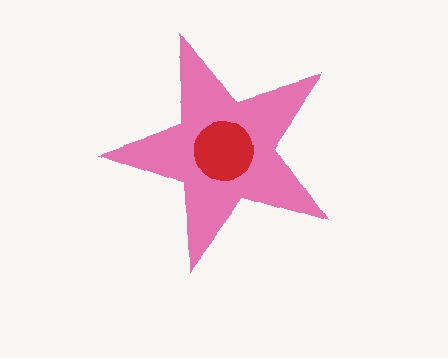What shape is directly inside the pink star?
The red circle.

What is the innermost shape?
The red circle.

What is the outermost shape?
The pink star.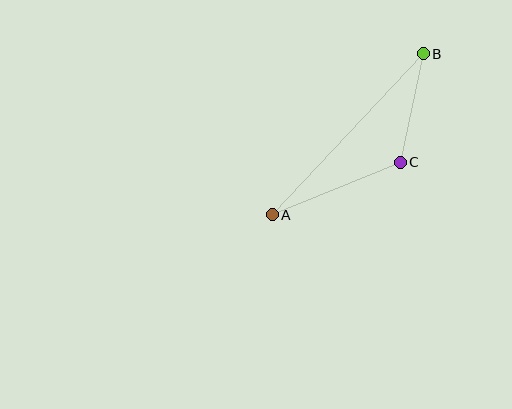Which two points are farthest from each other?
Points A and B are farthest from each other.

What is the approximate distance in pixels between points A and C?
The distance between A and C is approximately 138 pixels.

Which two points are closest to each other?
Points B and C are closest to each other.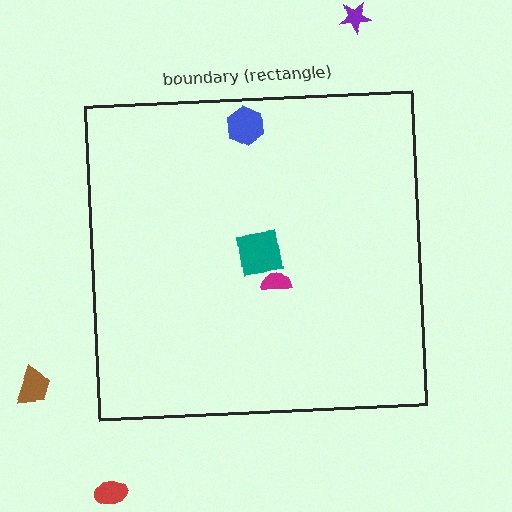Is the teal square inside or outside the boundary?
Inside.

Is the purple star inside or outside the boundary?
Outside.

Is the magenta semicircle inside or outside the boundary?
Inside.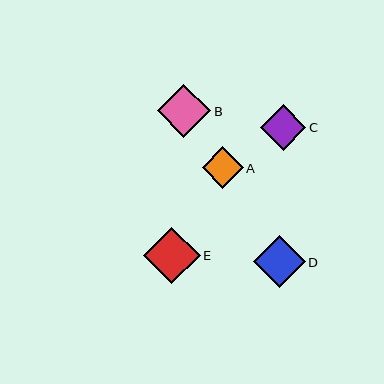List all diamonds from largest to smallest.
From largest to smallest: E, B, D, C, A.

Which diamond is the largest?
Diamond E is the largest with a size of approximately 56 pixels.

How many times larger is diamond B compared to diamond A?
Diamond B is approximately 1.3 times the size of diamond A.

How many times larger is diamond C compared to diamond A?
Diamond C is approximately 1.1 times the size of diamond A.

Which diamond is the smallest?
Diamond A is the smallest with a size of approximately 41 pixels.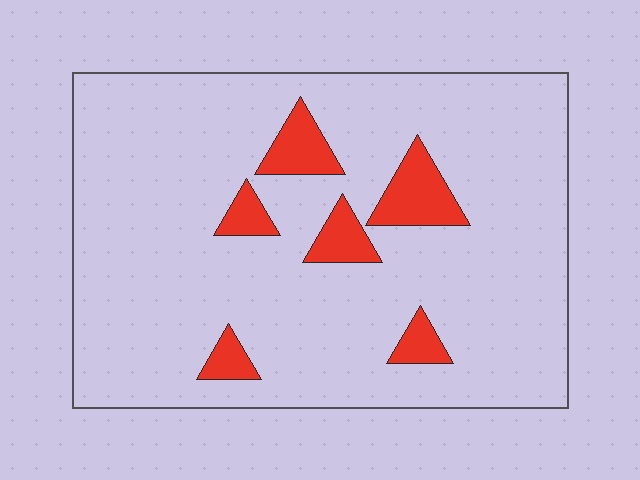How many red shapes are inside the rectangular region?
6.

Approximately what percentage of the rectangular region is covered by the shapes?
Approximately 10%.